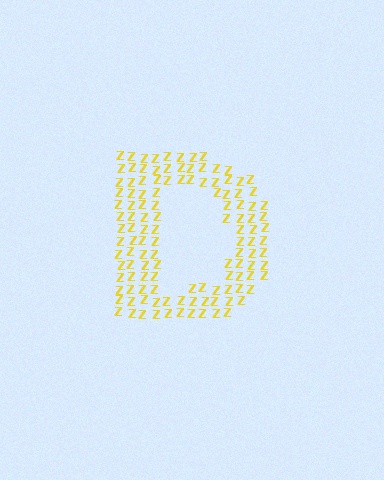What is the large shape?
The large shape is the letter D.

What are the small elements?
The small elements are letter Z's.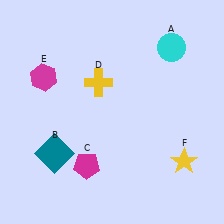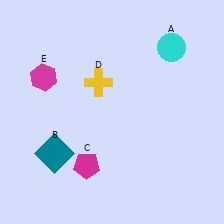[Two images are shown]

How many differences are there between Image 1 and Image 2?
There is 1 difference between the two images.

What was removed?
The yellow star (F) was removed in Image 2.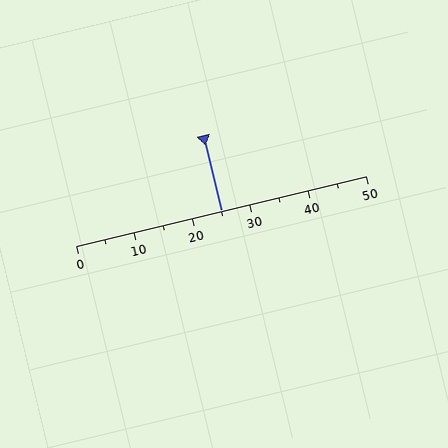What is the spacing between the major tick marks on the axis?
The major ticks are spaced 10 apart.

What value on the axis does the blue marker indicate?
The marker indicates approximately 25.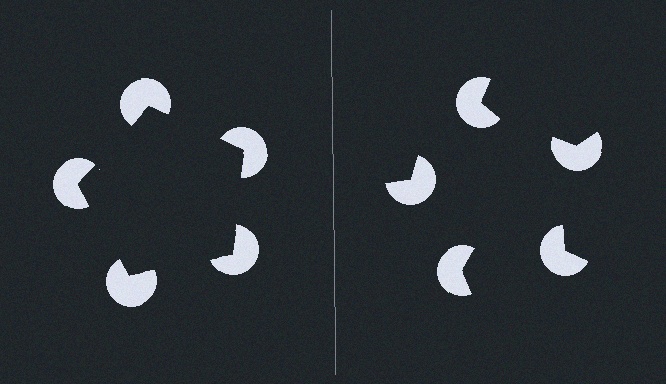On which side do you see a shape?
An illusory pentagon appears on the left side. On the right side the wedge cuts are rotated, so no coherent shape forms.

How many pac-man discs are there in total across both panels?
10 — 5 on each side.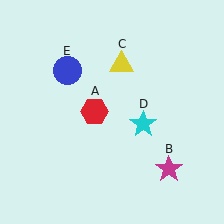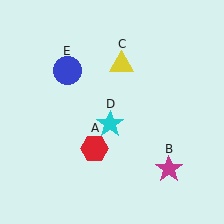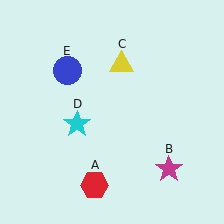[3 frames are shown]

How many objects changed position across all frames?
2 objects changed position: red hexagon (object A), cyan star (object D).